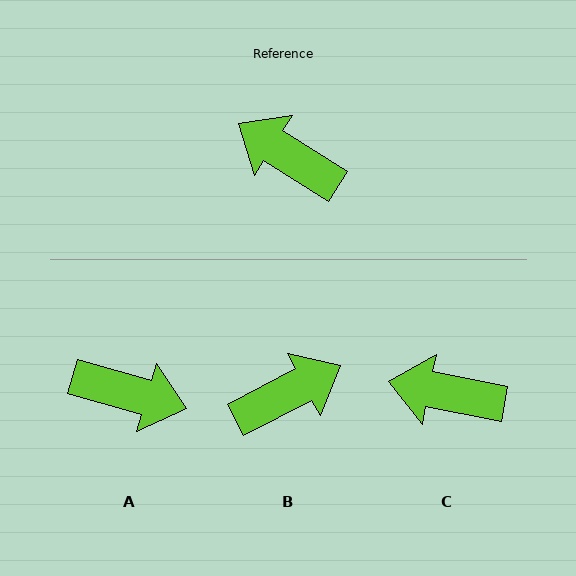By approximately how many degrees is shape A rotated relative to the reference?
Approximately 164 degrees clockwise.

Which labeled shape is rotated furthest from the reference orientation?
A, about 164 degrees away.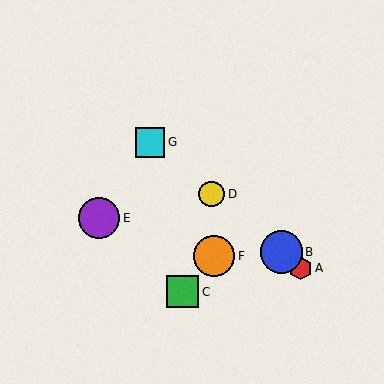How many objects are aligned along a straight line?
4 objects (A, B, D, G) are aligned along a straight line.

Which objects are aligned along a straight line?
Objects A, B, D, G are aligned along a straight line.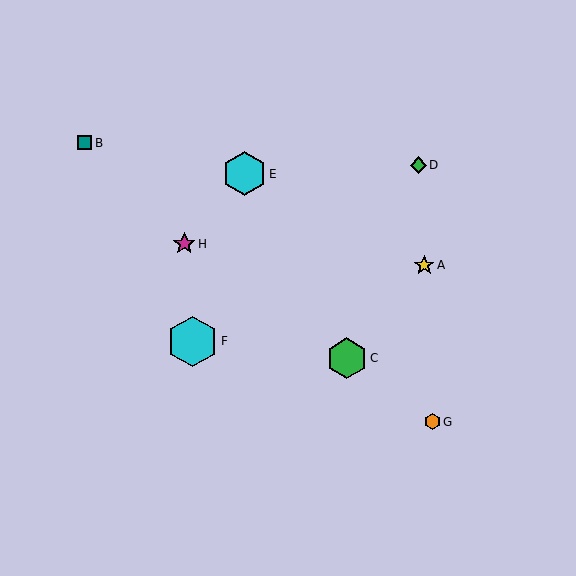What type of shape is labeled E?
Shape E is a cyan hexagon.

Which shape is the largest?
The cyan hexagon (labeled F) is the largest.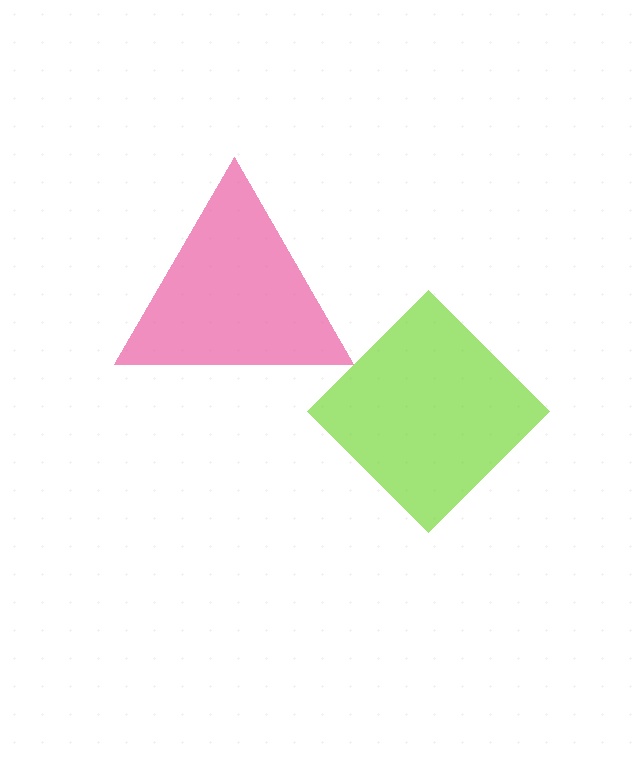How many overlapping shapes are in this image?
There are 2 overlapping shapes in the image.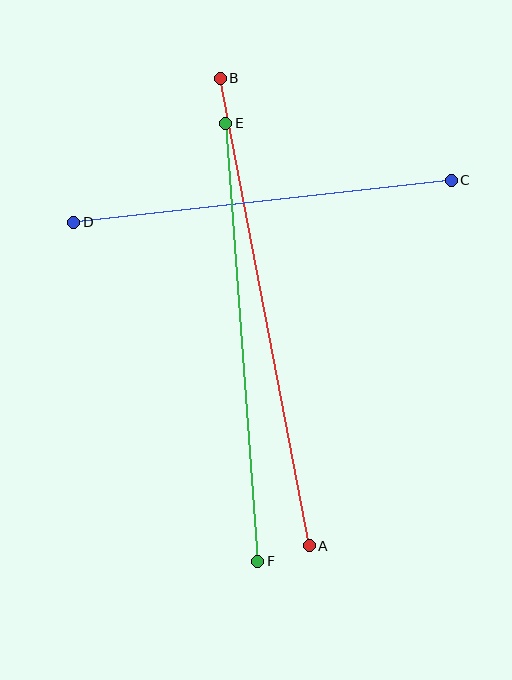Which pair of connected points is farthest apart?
Points A and B are farthest apart.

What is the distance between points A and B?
The distance is approximately 476 pixels.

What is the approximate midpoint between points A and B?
The midpoint is at approximately (265, 312) pixels.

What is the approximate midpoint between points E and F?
The midpoint is at approximately (242, 342) pixels.